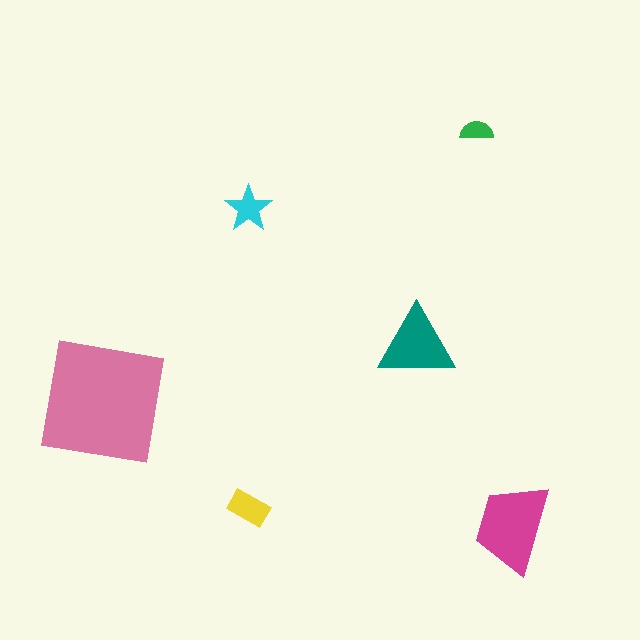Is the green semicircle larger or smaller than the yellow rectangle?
Smaller.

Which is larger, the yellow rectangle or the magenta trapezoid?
The magenta trapezoid.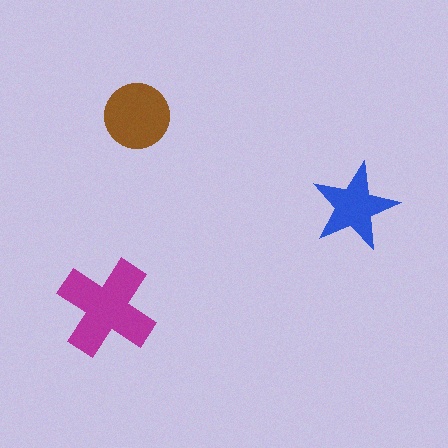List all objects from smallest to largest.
The blue star, the brown circle, the magenta cross.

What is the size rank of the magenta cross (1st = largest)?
1st.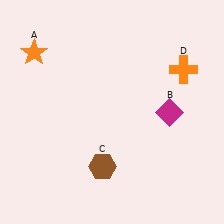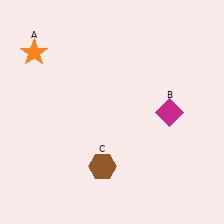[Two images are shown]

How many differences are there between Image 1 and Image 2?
There is 1 difference between the two images.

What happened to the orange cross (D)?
The orange cross (D) was removed in Image 2. It was in the top-right area of Image 1.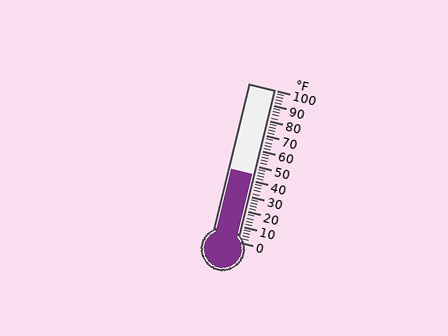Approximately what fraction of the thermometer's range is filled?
The thermometer is filled to approximately 45% of its range.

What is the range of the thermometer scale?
The thermometer scale ranges from 0°F to 100°F.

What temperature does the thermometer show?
The thermometer shows approximately 44°F.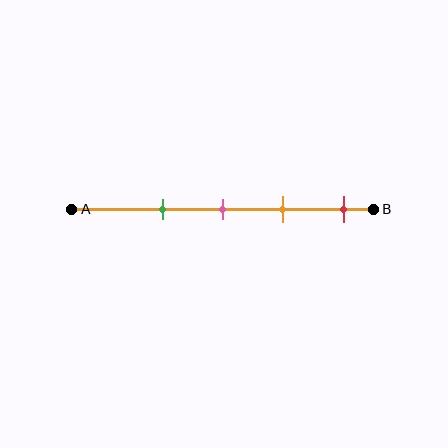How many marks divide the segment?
There are 4 marks dividing the segment.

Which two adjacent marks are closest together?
The pink and orange marks are the closest adjacent pair.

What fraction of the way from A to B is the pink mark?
The pink mark is approximately 50% (0.5) of the way from A to B.